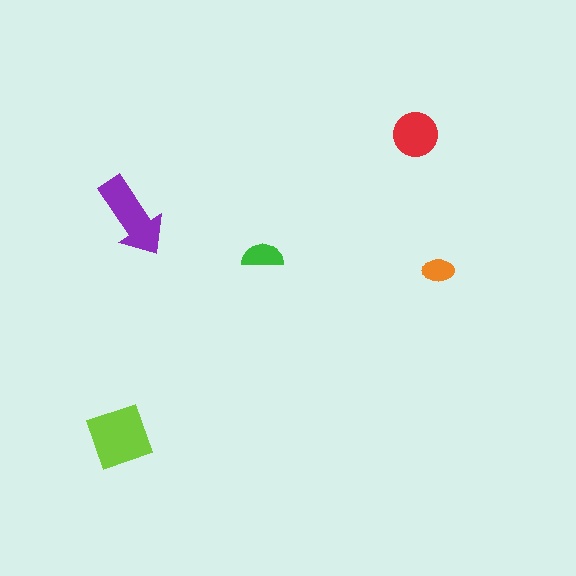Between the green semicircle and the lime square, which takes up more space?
The lime square.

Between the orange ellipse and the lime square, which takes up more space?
The lime square.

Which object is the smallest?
The orange ellipse.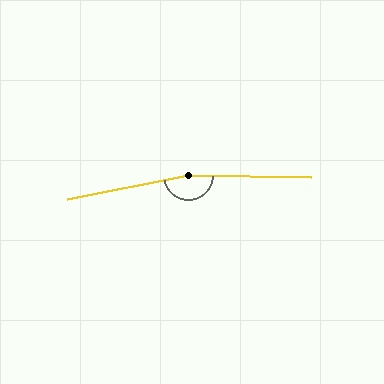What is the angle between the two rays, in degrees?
Approximately 168 degrees.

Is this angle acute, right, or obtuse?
It is obtuse.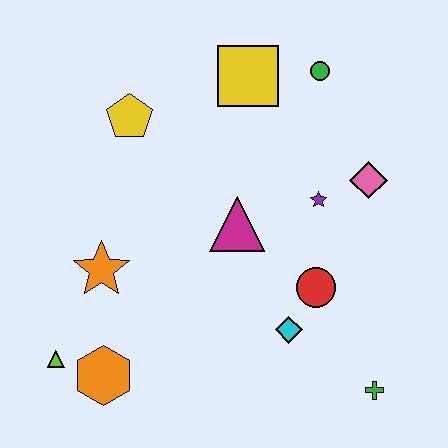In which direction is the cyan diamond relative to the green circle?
The cyan diamond is below the green circle.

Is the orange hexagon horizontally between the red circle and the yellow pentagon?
No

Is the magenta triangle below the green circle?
Yes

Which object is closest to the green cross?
The cyan diamond is closest to the green cross.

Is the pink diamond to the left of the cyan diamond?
No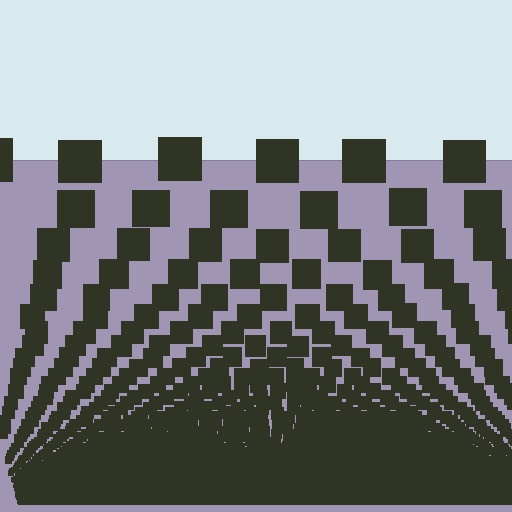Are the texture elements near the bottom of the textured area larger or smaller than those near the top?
Smaller. The gradient is inverted — elements near the bottom are smaller and denser.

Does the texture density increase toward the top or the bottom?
Density increases toward the bottom.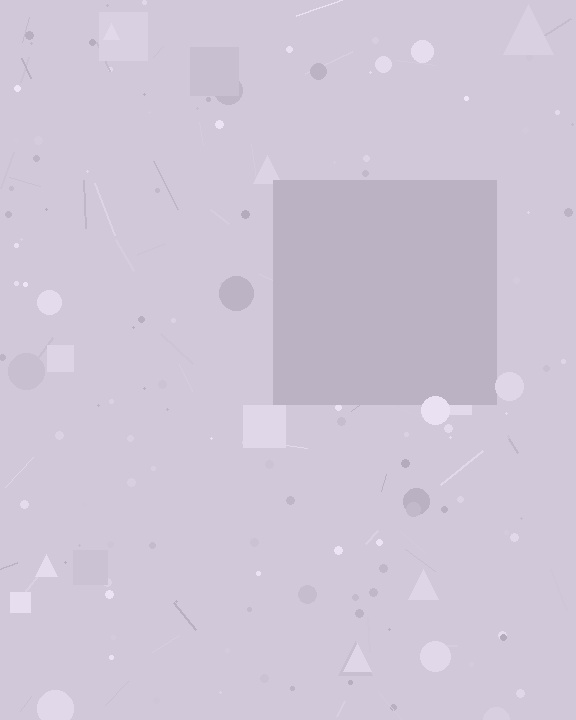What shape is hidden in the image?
A square is hidden in the image.